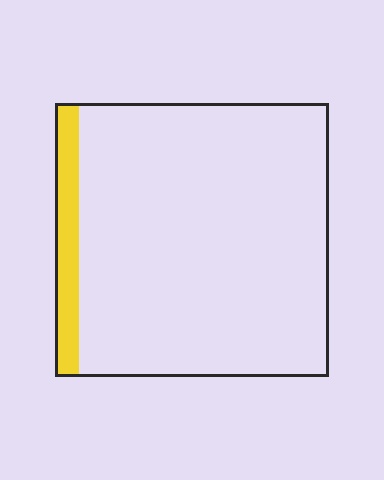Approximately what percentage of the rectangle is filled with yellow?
Approximately 10%.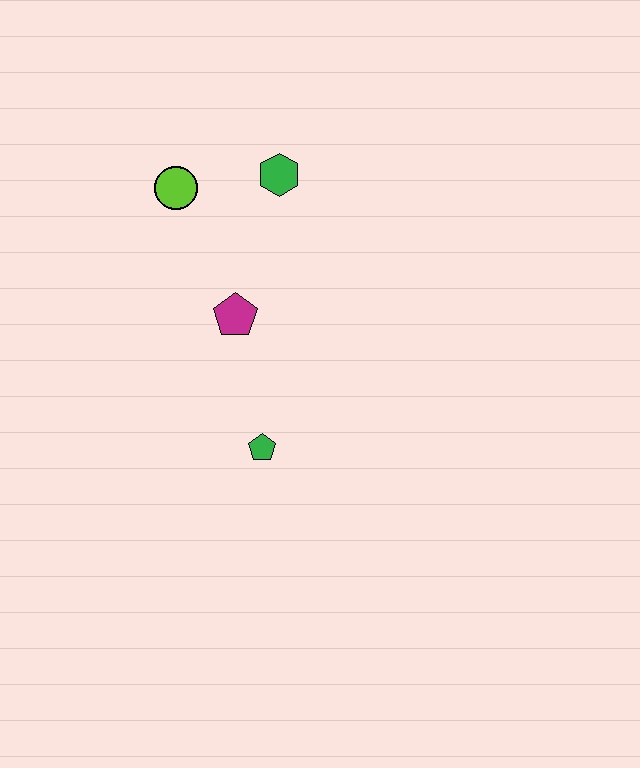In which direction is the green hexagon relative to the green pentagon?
The green hexagon is above the green pentagon.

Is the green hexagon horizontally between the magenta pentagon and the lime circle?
No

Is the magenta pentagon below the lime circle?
Yes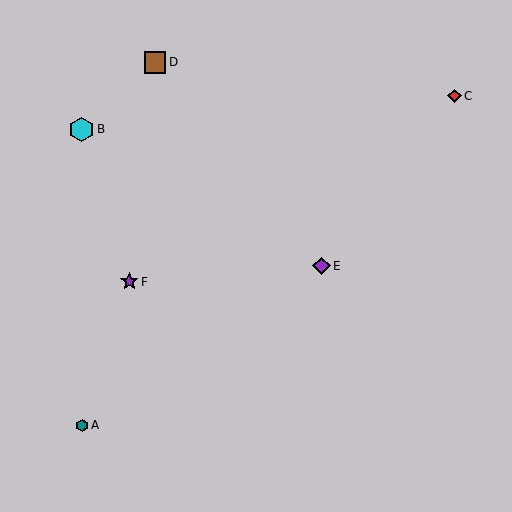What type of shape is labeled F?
Shape F is a purple star.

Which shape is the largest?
The cyan hexagon (labeled B) is the largest.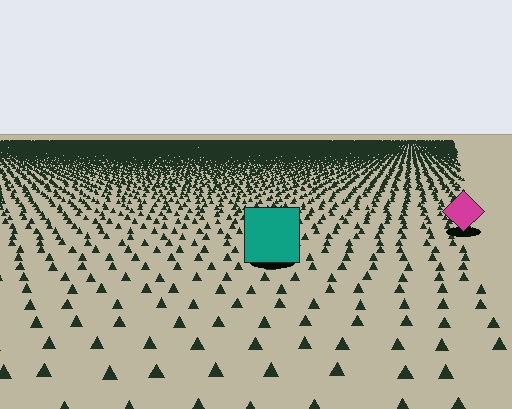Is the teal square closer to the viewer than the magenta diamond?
Yes. The teal square is closer — you can tell from the texture gradient: the ground texture is coarser near it.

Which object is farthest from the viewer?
The magenta diamond is farthest from the viewer. It appears smaller and the ground texture around it is denser.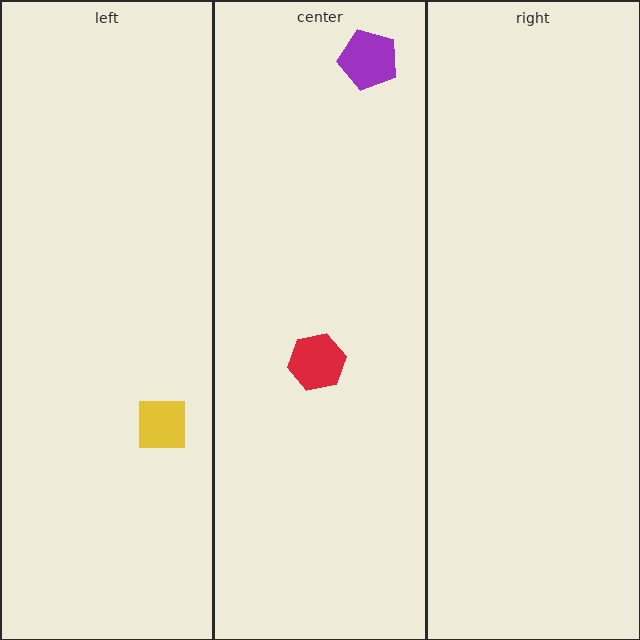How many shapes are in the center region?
2.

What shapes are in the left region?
The yellow square.